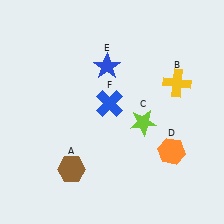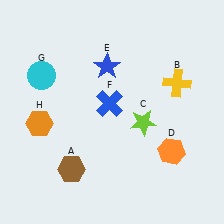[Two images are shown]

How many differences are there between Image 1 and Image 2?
There are 2 differences between the two images.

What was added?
A cyan circle (G), an orange hexagon (H) were added in Image 2.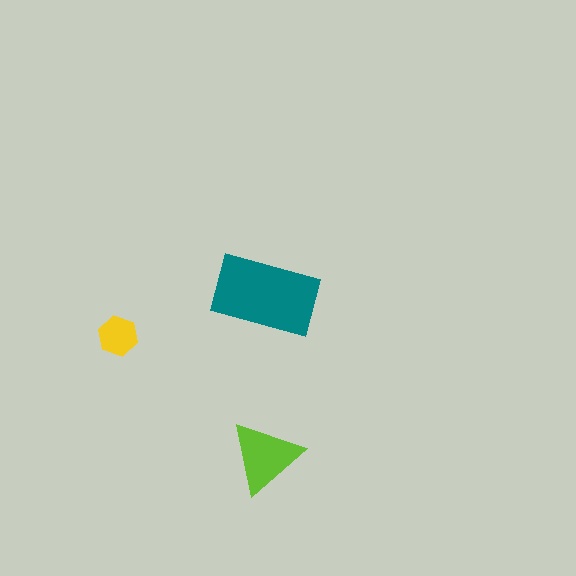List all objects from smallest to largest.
The yellow hexagon, the lime triangle, the teal rectangle.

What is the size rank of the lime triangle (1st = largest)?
2nd.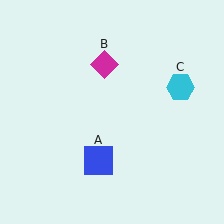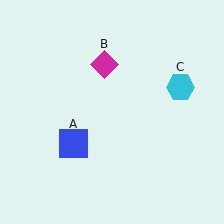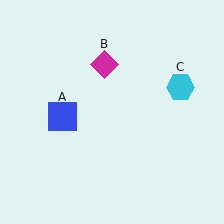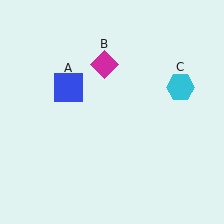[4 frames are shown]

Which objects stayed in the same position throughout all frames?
Magenta diamond (object B) and cyan hexagon (object C) remained stationary.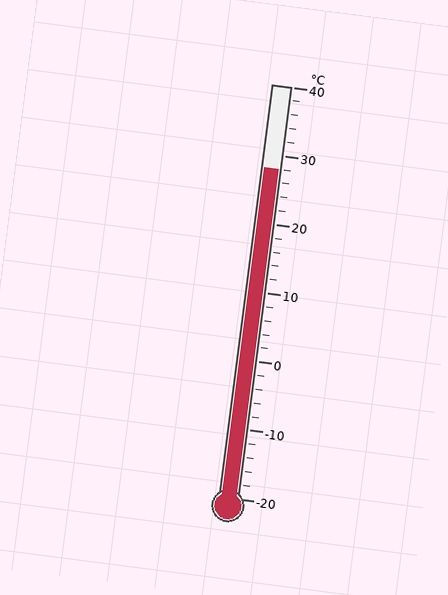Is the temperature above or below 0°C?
The temperature is above 0°C.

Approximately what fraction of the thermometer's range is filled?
The thermometer is filled to approximately 80% of its range.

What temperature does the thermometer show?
The thermometer shows approximately 28°C.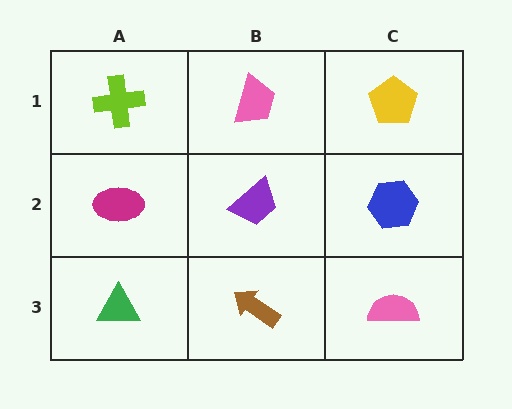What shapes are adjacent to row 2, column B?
A pink trapezoid (row 1, column B), a brown arrow (row 3, column B), a magenta ellipse (row 2, column A), a blue hexagon (row 2, column C).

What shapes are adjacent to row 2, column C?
A yellow pentagon (row 1, column C), a pink semicircle (row 3, column C), a purple trapezoid (row 2, column B).